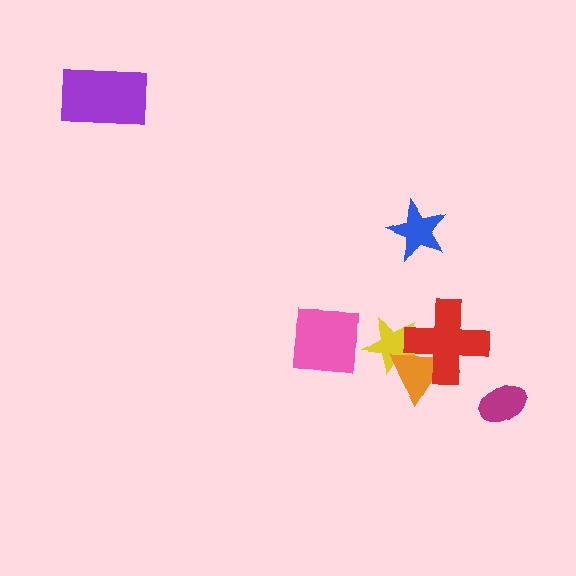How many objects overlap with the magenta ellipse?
0 objects overlap with the magenta ellipse.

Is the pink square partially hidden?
No, no other shape covers it.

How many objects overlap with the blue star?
0 objects overlap with the blue star.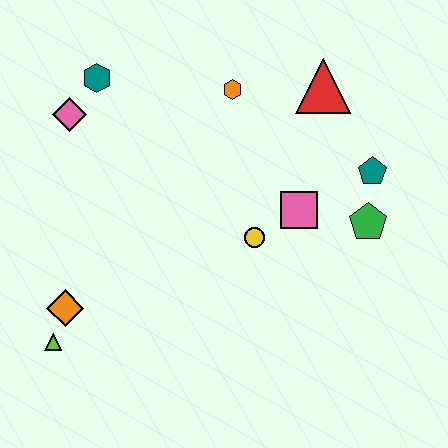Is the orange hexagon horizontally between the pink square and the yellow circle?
No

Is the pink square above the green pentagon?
Yes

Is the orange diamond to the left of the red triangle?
Yes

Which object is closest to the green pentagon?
The teal pentagon is closest to the green pentagon.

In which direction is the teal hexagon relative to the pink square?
The teal hexagon is to the left of the pink square.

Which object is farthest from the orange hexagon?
The lime triangle is farthest from the orange hexagon.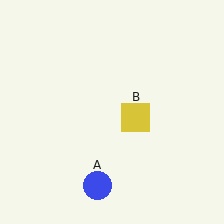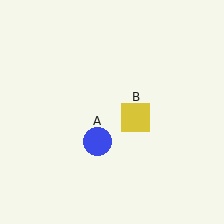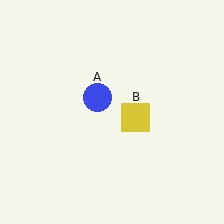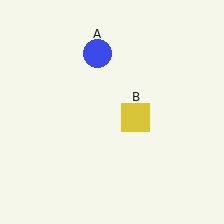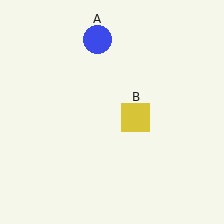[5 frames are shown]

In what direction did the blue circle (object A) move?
The blue circle (object A) moved up.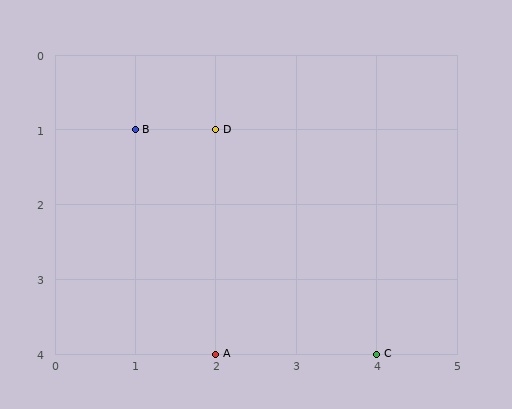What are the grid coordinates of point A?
Point A is at grid coordinates (2, 4).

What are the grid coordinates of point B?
Point B is at grid coordinates (1, 1).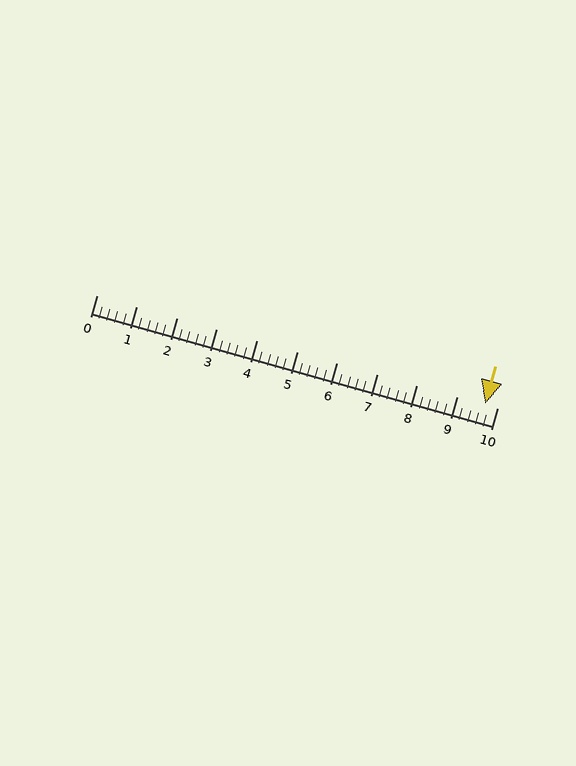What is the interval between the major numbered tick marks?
The major tick marks are spaced 1 units apart.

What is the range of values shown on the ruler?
The ruler shows values from 0 to 10.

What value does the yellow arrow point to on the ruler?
The yellow arrow points to approximately 9.7.